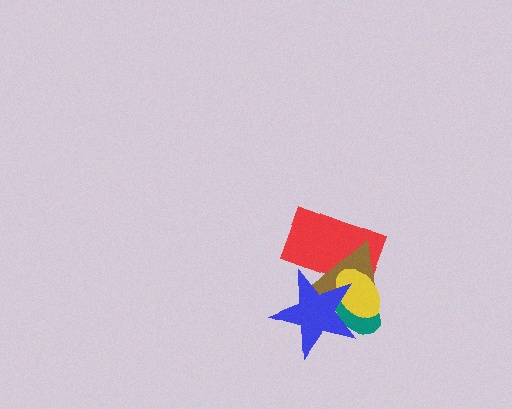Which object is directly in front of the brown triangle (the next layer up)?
The teal ellipse is directly in front of the brown triangle.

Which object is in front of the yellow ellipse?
The blue star is in front of the yellow ellipse.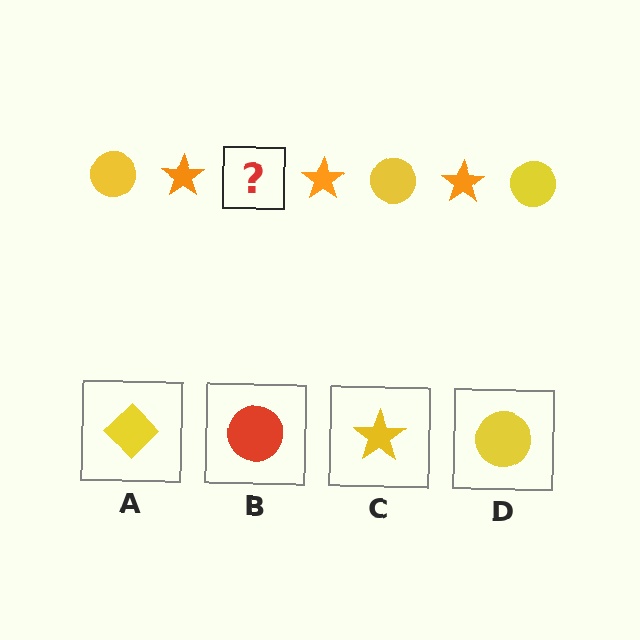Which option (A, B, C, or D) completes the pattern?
D.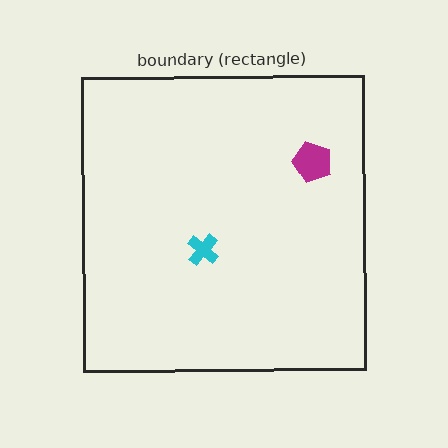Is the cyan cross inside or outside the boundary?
Inside.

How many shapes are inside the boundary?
2 inside, 0 outside.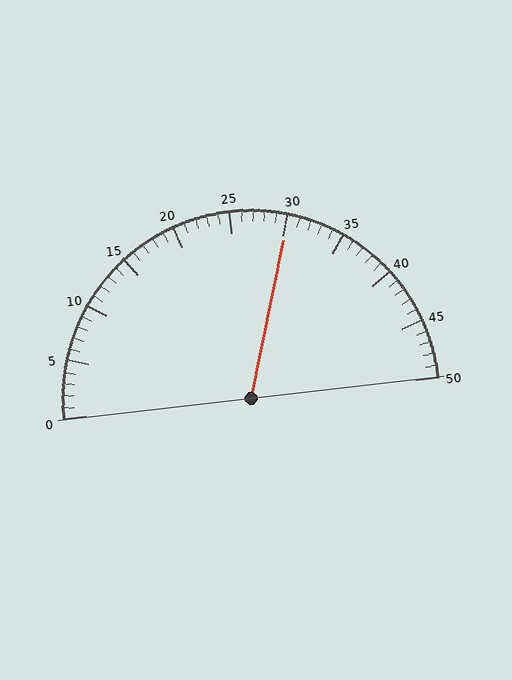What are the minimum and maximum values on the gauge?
The gauge ranges from 0 to 50.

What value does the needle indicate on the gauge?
The needle indicates approximately 30.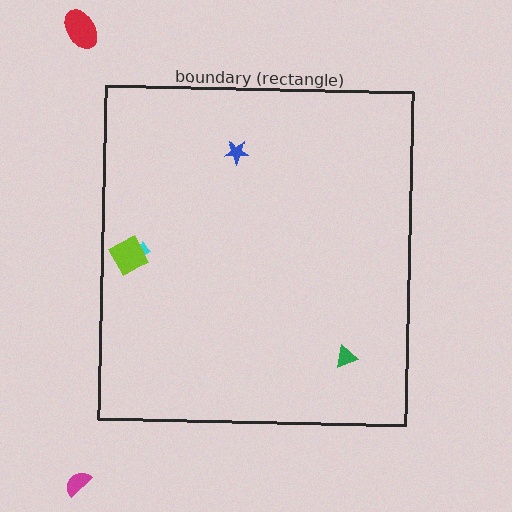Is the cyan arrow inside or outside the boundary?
Inside.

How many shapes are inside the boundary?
4 inside, 2 outside.